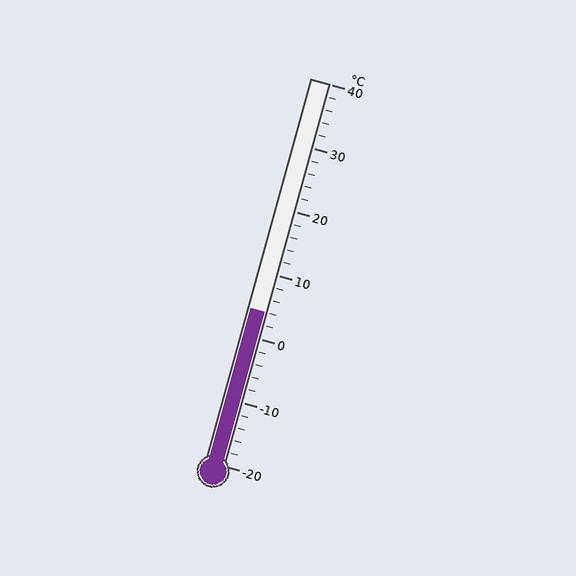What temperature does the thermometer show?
The thermometer shows approximately 4°C.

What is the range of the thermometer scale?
The thermometer scale ranges from -20°C to 40°C.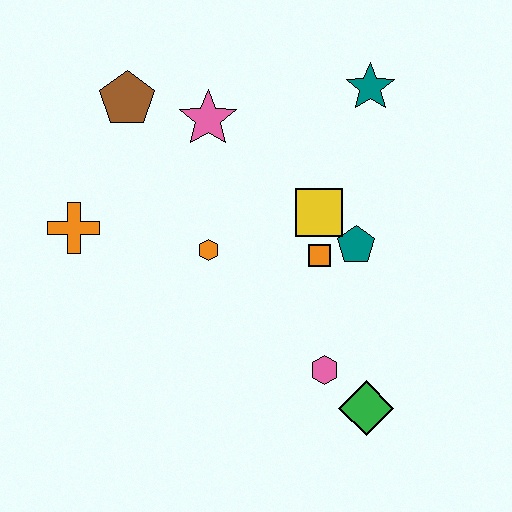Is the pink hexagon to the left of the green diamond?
Yes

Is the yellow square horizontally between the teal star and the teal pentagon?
No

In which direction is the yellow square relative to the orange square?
The yellow square is above the orange square.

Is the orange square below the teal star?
Yes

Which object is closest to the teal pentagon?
The orange square is closest to the teal pentagon.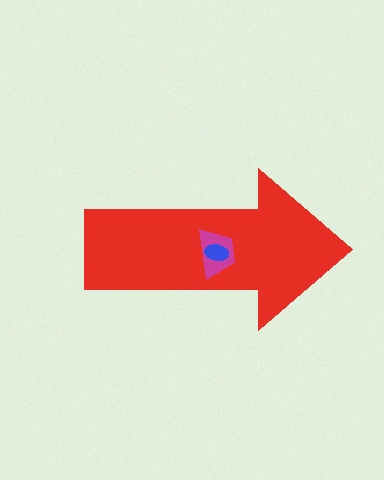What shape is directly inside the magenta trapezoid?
The blue ellipse.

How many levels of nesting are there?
3.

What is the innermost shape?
The blue ellipse.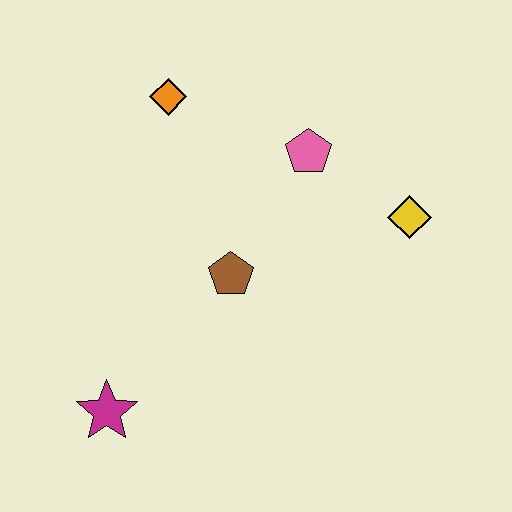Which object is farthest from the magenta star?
The yellow diamond is farthest from the magenta star.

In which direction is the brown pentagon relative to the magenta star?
The brown pentagon is above the magenta star.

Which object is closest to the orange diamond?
The pink pentagon is closest to the orange diamond.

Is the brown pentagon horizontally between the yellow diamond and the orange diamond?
Yes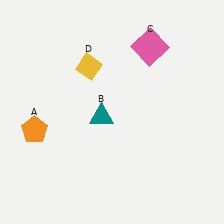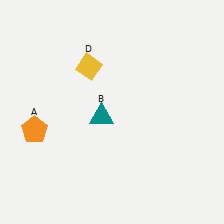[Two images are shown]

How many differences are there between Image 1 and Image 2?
There is 1 difference between the two images.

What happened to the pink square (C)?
The pink square (C) was removed in Image 2. It was in the top-right area of Image 1.